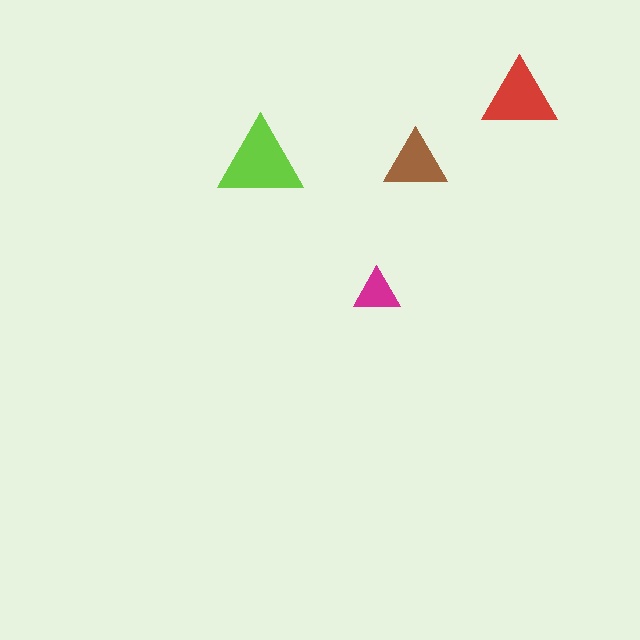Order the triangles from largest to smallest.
the lime one, the red one, the brown one, the magenta one.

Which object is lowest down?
The magenta triangle is bottommost.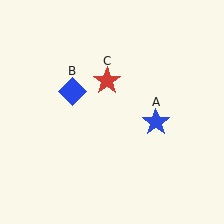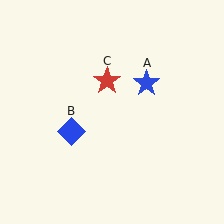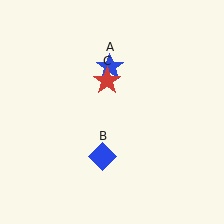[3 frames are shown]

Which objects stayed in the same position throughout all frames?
Red star (object C) remained stationary.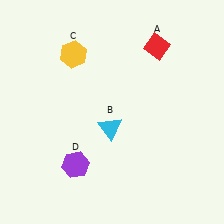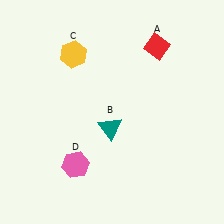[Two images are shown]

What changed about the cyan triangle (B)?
In Image 1, B is cyan. In Image 2, it changed to teal.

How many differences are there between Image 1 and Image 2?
There are 2 differences between the two images.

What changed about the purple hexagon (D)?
In Image 1, D is purple. In Image 2, it changed to pink.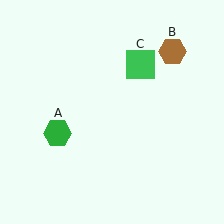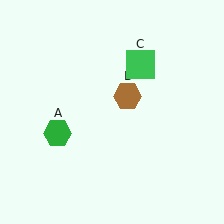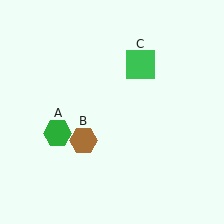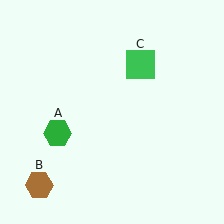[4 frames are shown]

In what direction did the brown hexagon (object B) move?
The brown hexagon (object B) moved down and to the left.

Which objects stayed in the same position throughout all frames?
Green hexagon (object A) and green square (object C) remained stationary.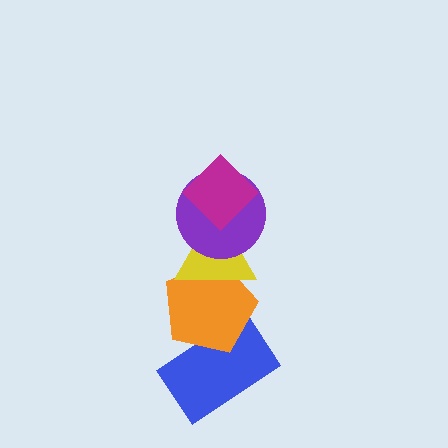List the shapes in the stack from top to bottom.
From top to bottom: the magenta diamond, the purple circle, the yellow triangle, the orange pentagon, the blue rectangle.